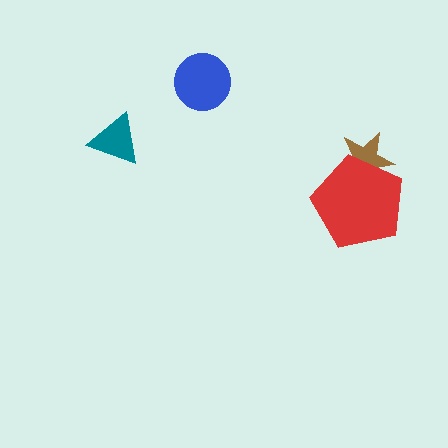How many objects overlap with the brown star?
1 object overlaps with the brown star.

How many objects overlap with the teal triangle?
0 objects overlap with the teal triangle.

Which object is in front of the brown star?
The red pentagon is in front of the brown star.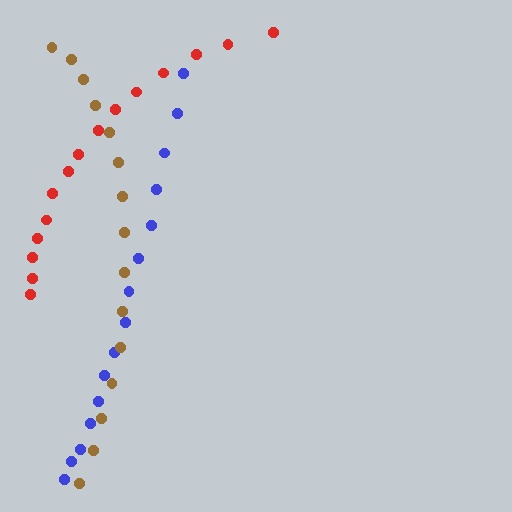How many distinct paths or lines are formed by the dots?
There are 3 distinct paths.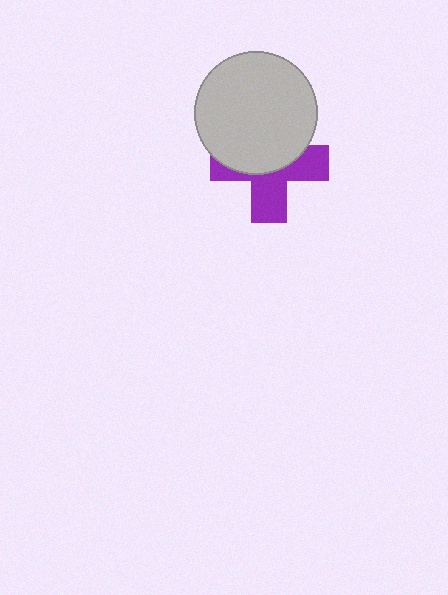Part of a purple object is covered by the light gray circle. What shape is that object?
It is a cross.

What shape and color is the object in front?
The object in front is a light gray circle.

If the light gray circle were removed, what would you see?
You would see the complete purple cross.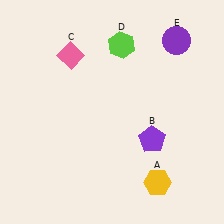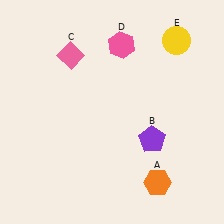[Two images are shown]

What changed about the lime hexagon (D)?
In Image 1, D is lime. In Image 2, it changed to pink.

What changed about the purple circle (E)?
In Image 1, E is purple. In Image 2, it changed to yellow.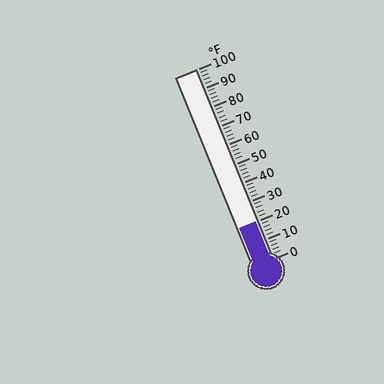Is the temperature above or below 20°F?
The temperature is at 20°F.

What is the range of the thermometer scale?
The thermometer scale ranges from 0°F to 100°F.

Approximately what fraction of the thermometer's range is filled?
The thermometer is filled to approximately 20% of its range.